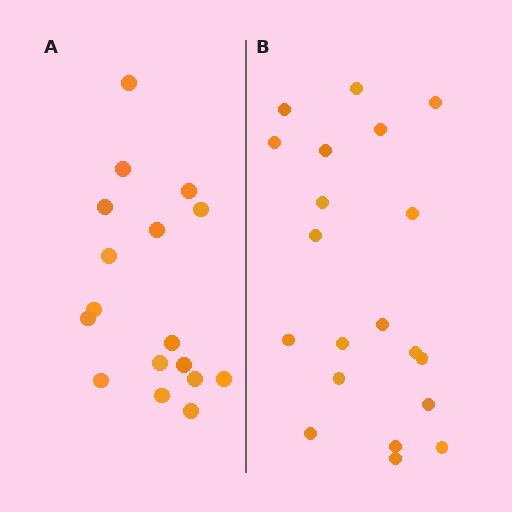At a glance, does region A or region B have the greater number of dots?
Region B (the right region) has more dots.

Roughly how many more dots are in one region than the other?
Region B has just a few more — roughly 2 or 3 more dots than region A.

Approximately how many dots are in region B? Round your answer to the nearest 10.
About 20 dots.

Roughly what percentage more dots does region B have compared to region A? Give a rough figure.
About 20% more.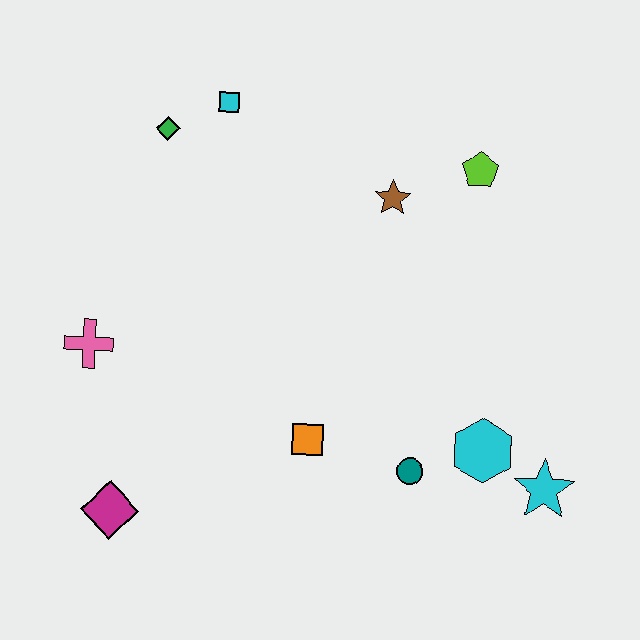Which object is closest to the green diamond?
The cyan square is closest to the green diamond.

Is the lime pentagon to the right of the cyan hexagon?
No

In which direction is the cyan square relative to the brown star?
The cyan square is to the left of the brown star.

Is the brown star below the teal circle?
No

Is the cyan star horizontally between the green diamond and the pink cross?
No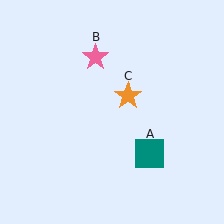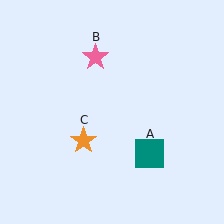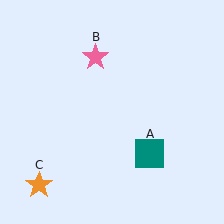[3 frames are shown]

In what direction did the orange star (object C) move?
The orange star (object C) moved down and to the left.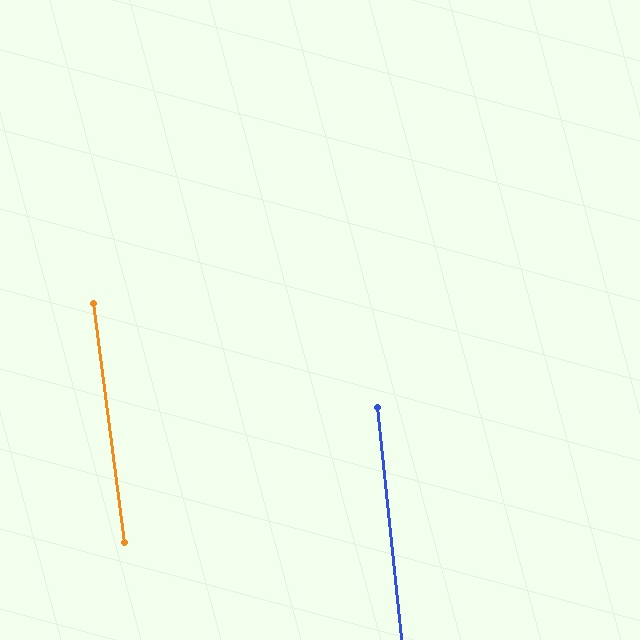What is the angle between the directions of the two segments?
Approximately 2 degrees.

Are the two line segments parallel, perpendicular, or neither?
Parallel — their directions differ by only 1.5°.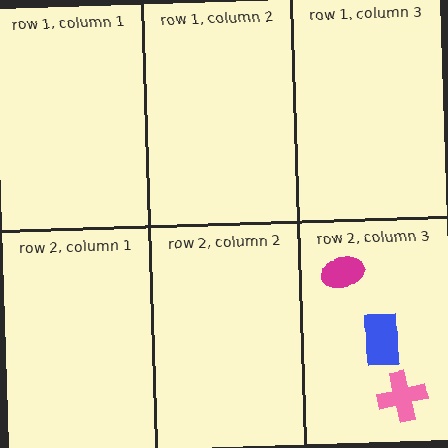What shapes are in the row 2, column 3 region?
The pink cross, the blue rectangle, the magenta ellipse.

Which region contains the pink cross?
The row 2, column 3 region.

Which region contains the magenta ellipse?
The row 2, column 3 region.